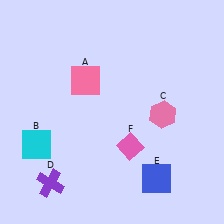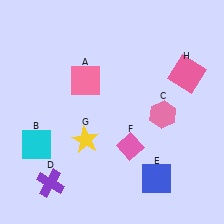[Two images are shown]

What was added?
A yellow star (G), a pink square (H) were added in Image 2.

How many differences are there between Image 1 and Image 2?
There are 2 differences between the two images.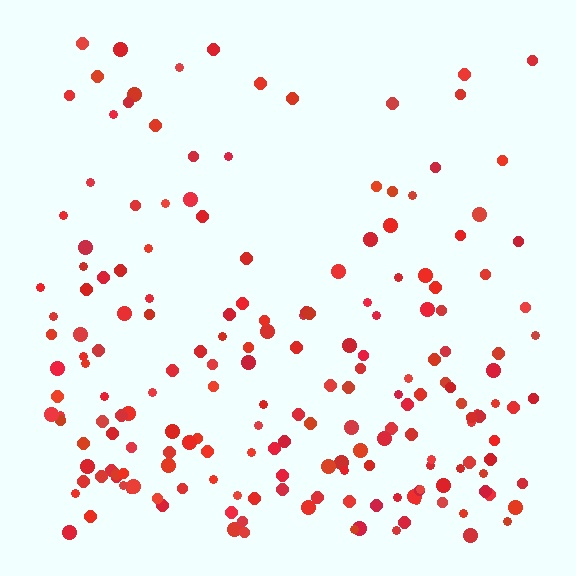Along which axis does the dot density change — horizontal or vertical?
Vertical.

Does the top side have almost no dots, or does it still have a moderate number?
Still a moderate number, just noticeably fewer than the bottom.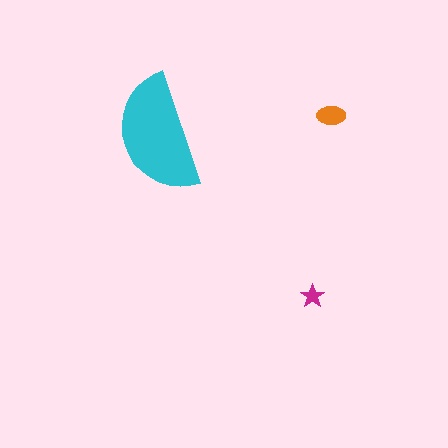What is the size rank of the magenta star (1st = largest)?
3rd.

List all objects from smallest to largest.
The magenta star, the orange ellipse, the cyan semicircle.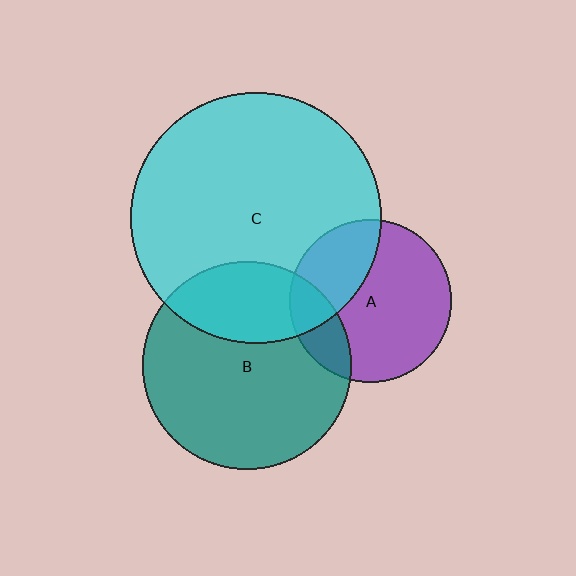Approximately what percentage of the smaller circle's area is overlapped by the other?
Approximately 30%.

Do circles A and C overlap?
Yes.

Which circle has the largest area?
Circle C (cyan).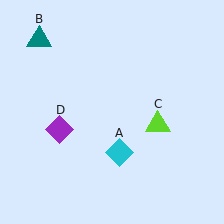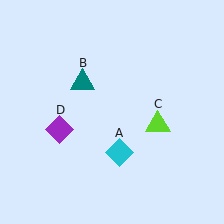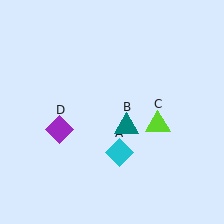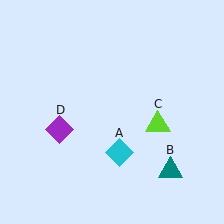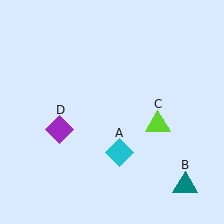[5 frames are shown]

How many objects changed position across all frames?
1 object changed position: teal triangle (object B).